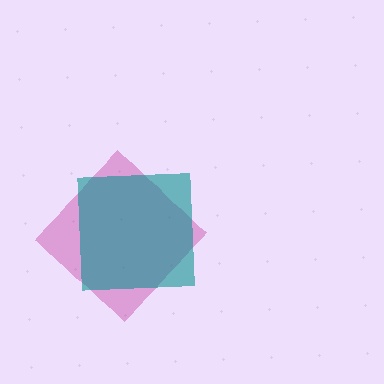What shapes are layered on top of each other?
The layered shapes are: a magenta diamond, a teal square.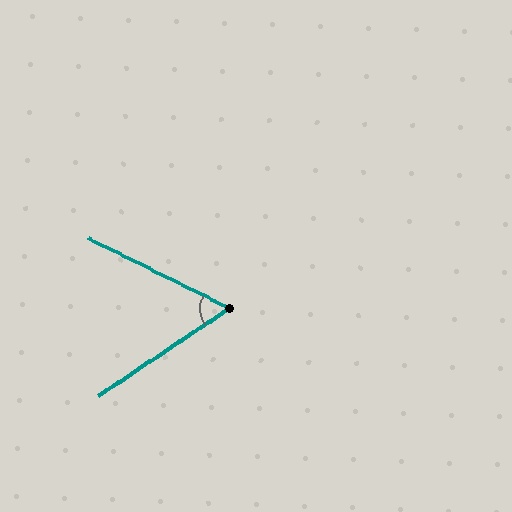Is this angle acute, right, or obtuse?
It is acute.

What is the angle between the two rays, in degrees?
Approximately 60 degrees.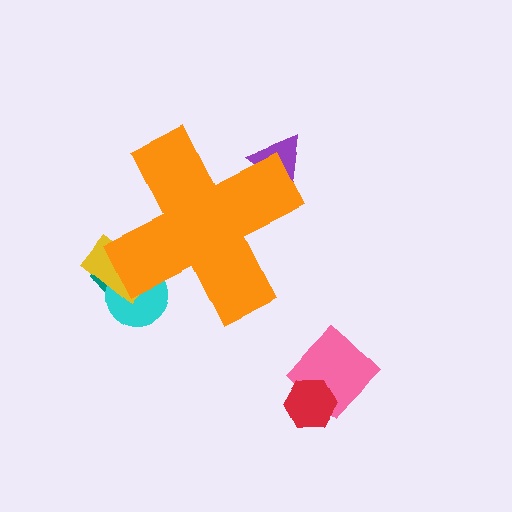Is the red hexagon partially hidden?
No, the red hexagon is fully visible.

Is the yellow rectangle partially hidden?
Yes, the yellow rectangle is partially hidden behind the orange cross.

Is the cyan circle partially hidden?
Yes, the cyan circle is partially hidden behind the orange cross.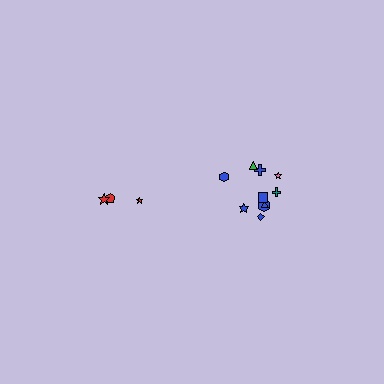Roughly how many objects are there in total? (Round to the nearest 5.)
Roughly 15 objects in total.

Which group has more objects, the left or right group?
The right group.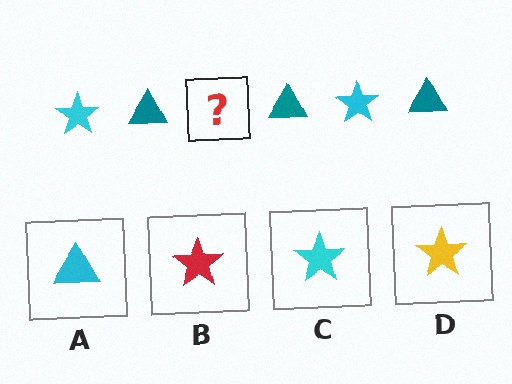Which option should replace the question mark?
Option C.